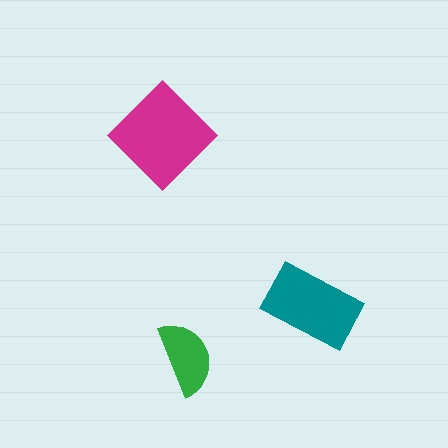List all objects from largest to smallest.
The magenta diamond, the teal rectangle, the green semicircle.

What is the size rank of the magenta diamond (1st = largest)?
1st.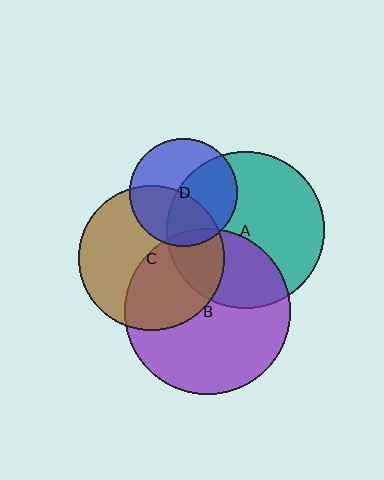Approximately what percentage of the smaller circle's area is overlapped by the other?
Approximately 40%.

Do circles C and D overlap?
Yes.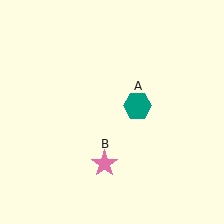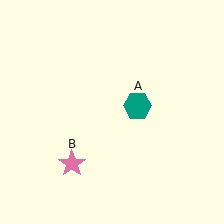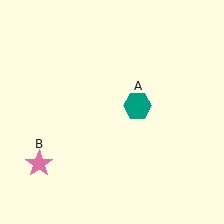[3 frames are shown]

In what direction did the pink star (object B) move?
The pink star (object B) moved left.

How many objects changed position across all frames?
1 object changed position: pink star (object B).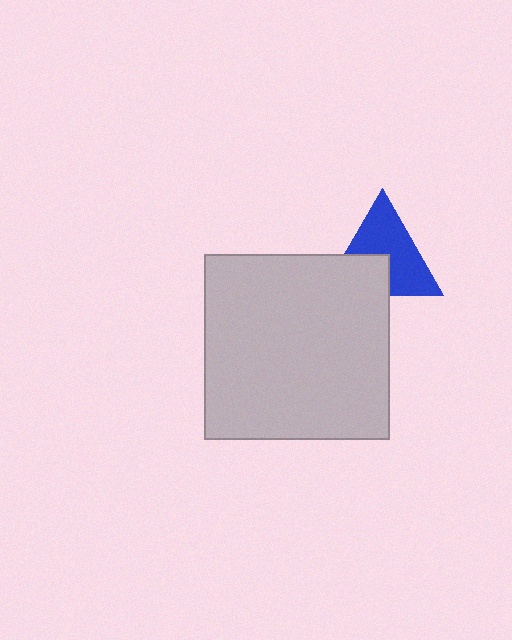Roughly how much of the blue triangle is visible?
About half of it is visible (roughly 64%).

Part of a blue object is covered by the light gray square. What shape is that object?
It is a triangle.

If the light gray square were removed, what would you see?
You would see the complete blue triangle.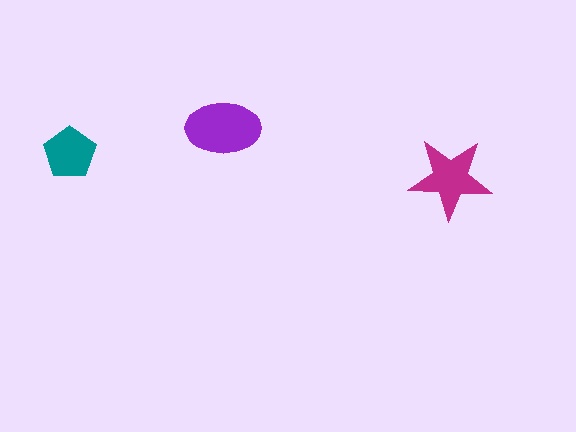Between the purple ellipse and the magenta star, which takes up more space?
The purple ellipse.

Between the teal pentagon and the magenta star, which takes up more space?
The magenta star.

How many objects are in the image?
There are 3 objects in the image.